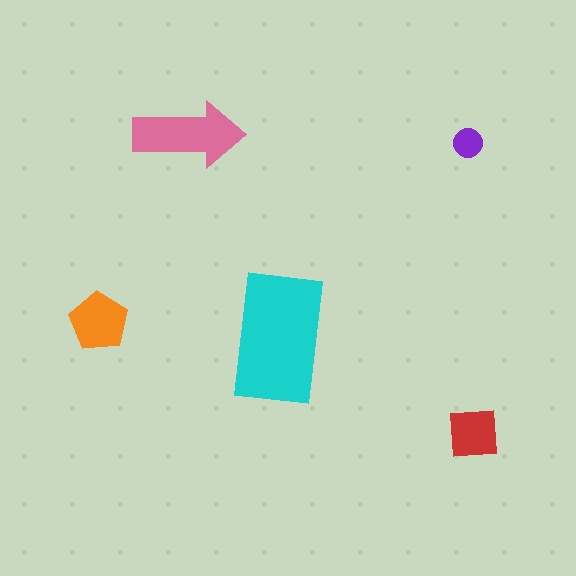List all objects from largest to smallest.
The cyan rectangle, the pink arrow, the orange pentagon, the red square, the purple circle.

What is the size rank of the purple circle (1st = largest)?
5th.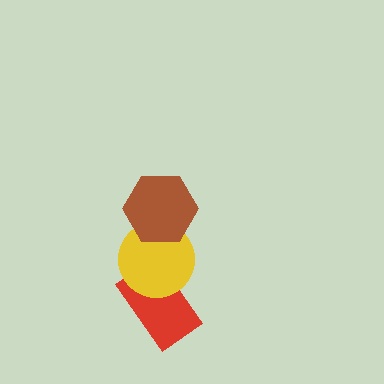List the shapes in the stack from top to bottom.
From top to bottom: the brown hexagon, the yellow circle, the red rectangle.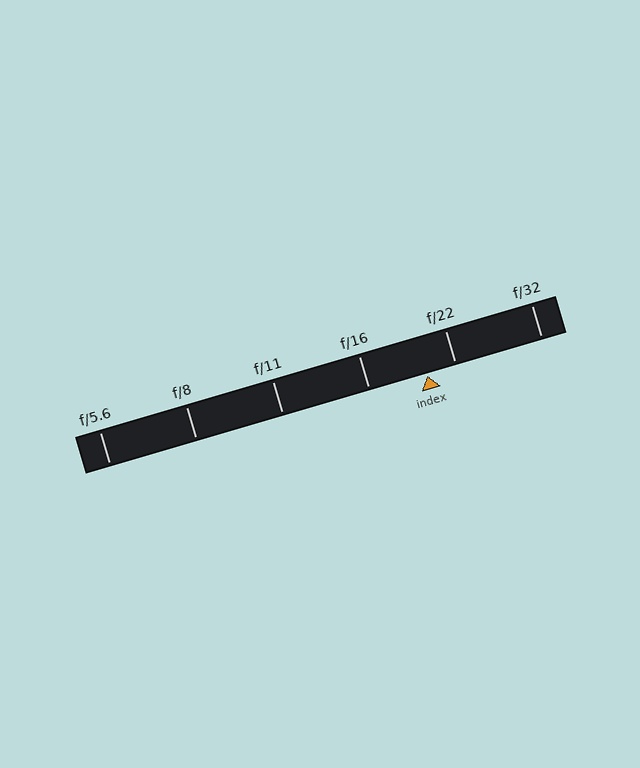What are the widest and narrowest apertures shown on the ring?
The widest aperture shown is f/5.6 and the narrowest is f/32.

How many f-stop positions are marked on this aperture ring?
There are 6 f-stop positions marked.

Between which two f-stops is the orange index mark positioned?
The index mark is between f/16 and f/22.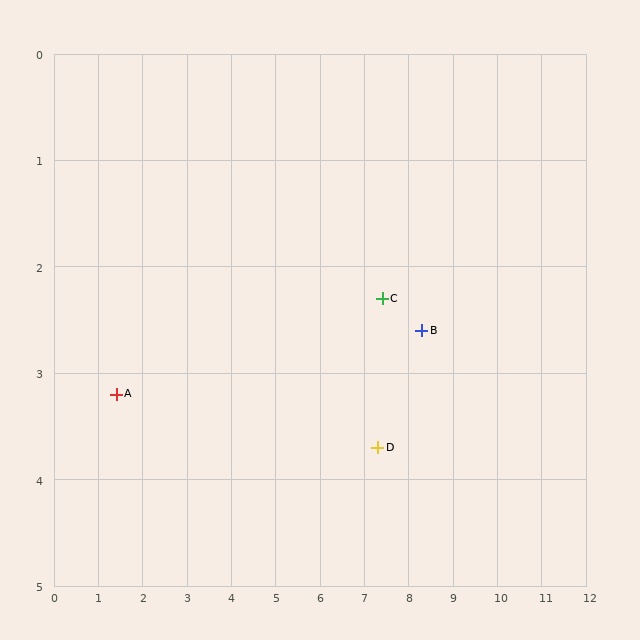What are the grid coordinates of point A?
Point A is at approximately (1.4, 3.2).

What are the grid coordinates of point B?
Point B is at approximately (8.3, 2.6).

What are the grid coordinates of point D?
Point D is at approximately (7.3, 3.7).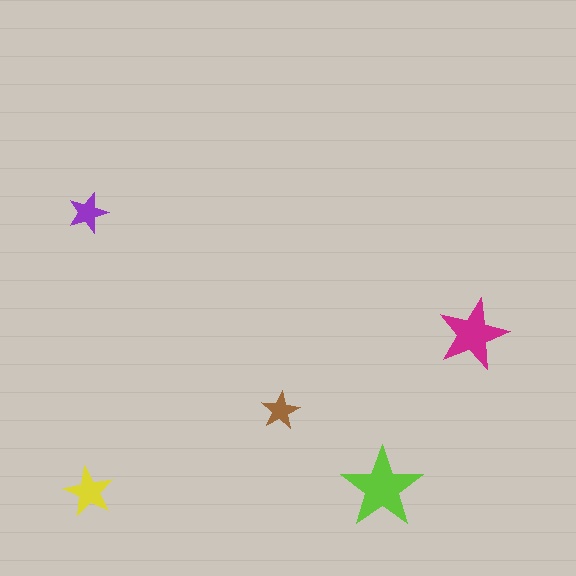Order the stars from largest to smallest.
the lime one, the magenta one, the yellow one, the purple one, the brown one.